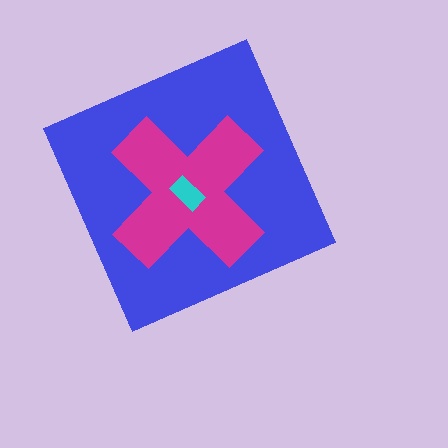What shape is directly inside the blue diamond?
The magenta cross.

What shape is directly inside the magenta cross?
The cyan rectangle.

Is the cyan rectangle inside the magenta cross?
Yes.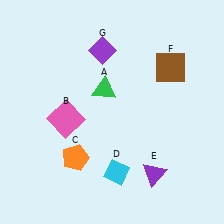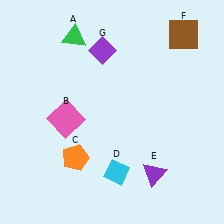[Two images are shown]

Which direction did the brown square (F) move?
The brown square (F) moved up.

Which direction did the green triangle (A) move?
The green triangle (A) moved up.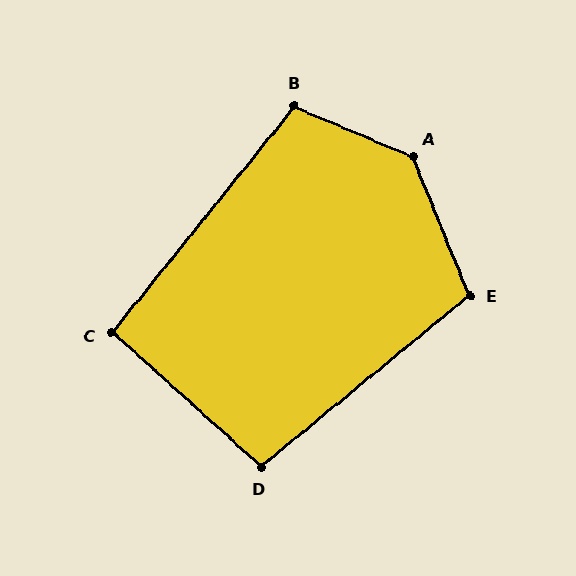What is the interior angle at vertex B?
Approximately 106 degrees (obtuse).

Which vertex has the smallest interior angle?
C, at approximately 93 degrees.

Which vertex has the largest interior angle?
A, at approximately 135 degrees.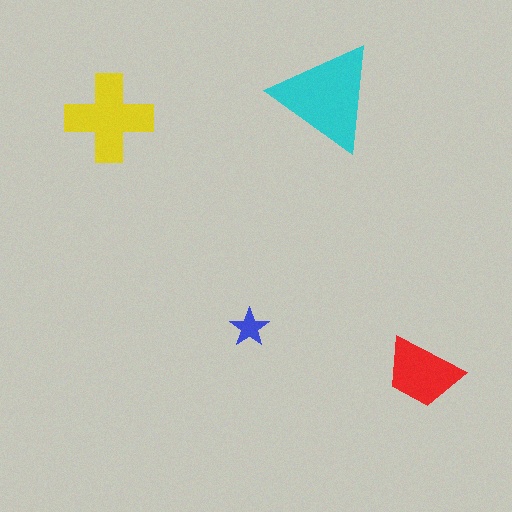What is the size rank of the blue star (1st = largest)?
4th.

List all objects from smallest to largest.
The blue star, the red trapezoid, the yellow cross, the cyan triangle.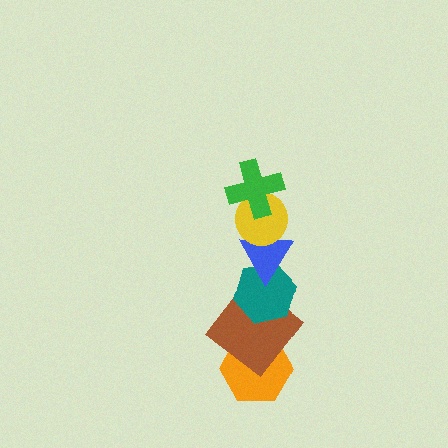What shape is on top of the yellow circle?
The green cross is on top of the yellow circle.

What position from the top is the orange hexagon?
The orange hexagon is 6th from the top.